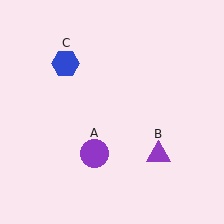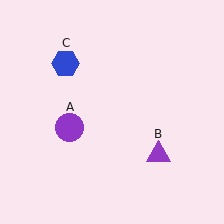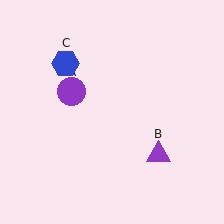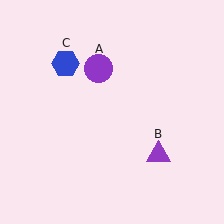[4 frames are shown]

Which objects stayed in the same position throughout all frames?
Purple triangle (object B) and blue hexagon (object C) remained stationary.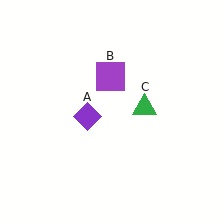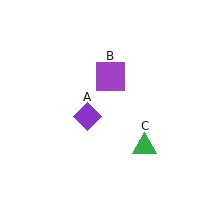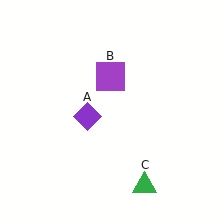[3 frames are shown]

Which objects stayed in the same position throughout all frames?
Purple diamond (object A) and purple square (object B) remained stationary.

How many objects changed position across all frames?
1 object changed position: green triangle (object C).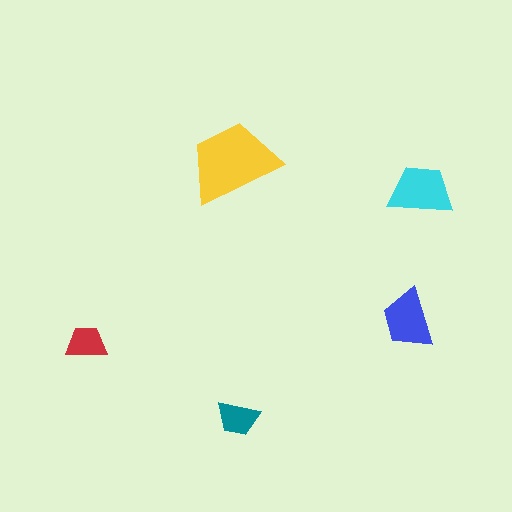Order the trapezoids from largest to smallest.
the yellow one, the cyan one, the blue one, the teal one, the red one.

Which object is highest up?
The yellow trapezoid is topmost.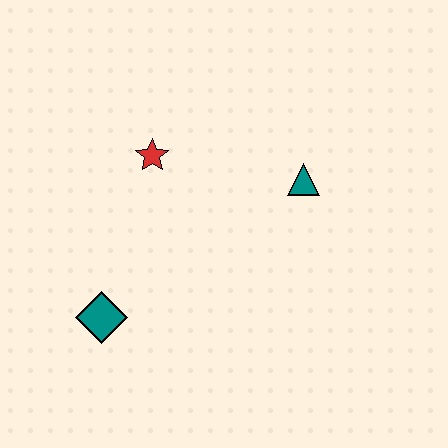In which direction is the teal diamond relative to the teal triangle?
The teal diamond is to the left of the teal triangle.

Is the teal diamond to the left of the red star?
Yes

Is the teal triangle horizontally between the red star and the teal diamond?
No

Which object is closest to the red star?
The teal triangle is closest to the red star.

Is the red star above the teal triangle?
Yes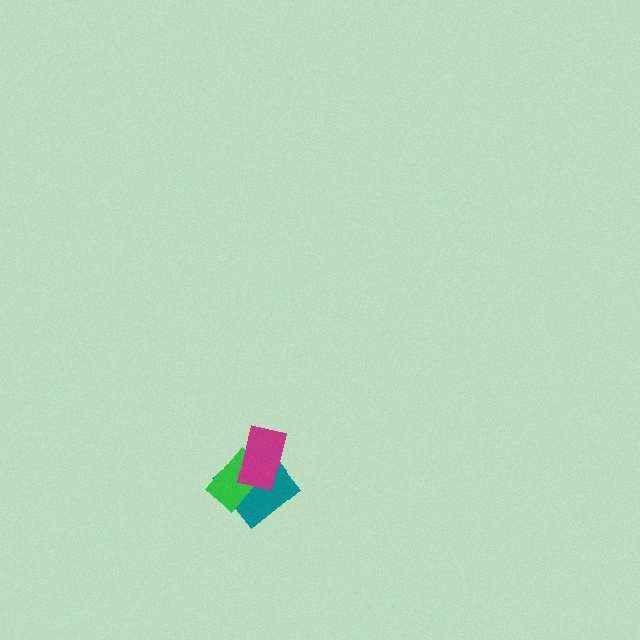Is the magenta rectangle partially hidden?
No, no other shape covers it.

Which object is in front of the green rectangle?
The magenta rectangle is in front of the green rectangle.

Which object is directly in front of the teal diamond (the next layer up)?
The green rectangle is directly in front of the teal diamond.